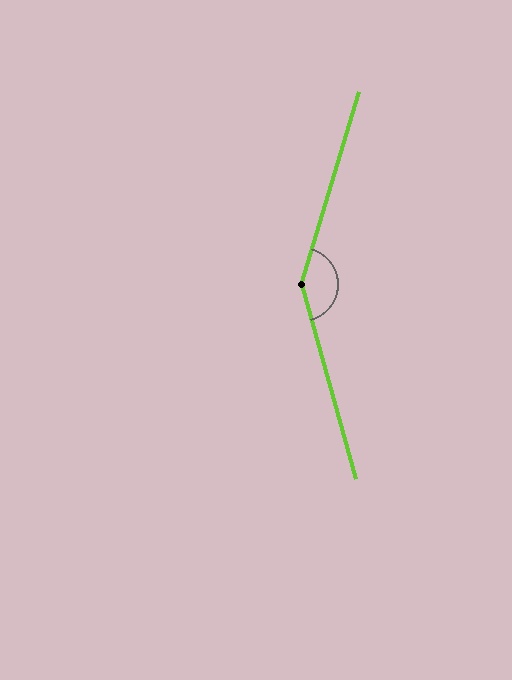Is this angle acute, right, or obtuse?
It is obtuse.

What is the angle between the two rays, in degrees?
Approximately 148 degrees.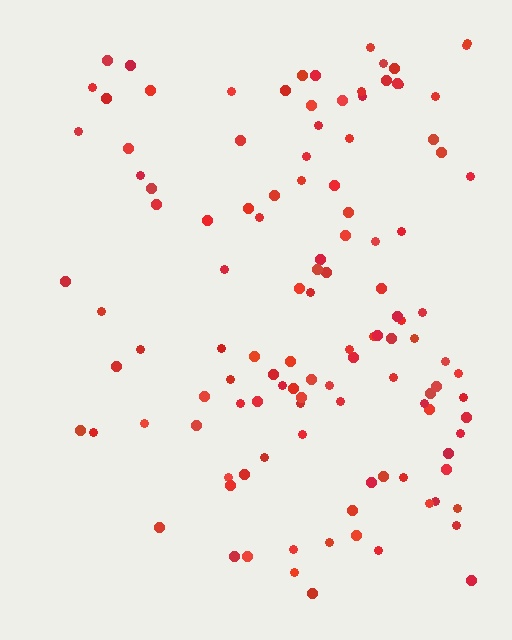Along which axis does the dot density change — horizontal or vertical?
Horizontal.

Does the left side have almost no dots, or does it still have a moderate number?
Still a moderate number, just noticeably fewer than the right.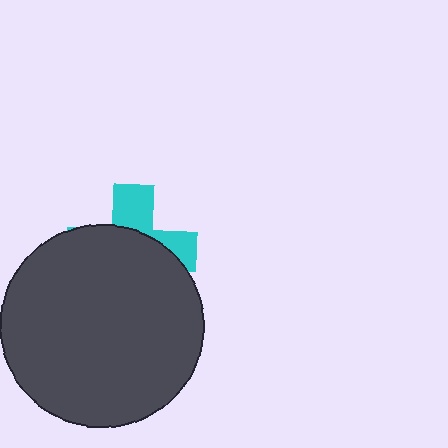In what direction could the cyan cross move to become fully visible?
The cyan cross could move up. That would shift it out from behind the dark gray circle entirely.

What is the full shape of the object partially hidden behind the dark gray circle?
The partially hidden object is a cyan cross.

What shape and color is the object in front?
The object in front is a dark gray circle.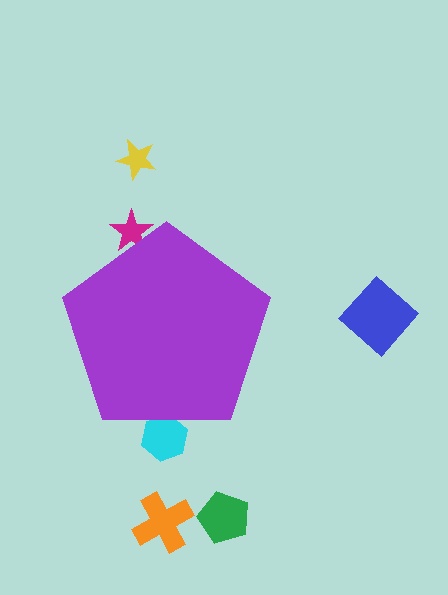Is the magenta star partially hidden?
Yes, the magenta star is partially hidden behind the purple pentagon.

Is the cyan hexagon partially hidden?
Yes, the cyan hexagon is partially hidden behind the purple pentagon.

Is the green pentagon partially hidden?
No, the green pentagon is fully visible.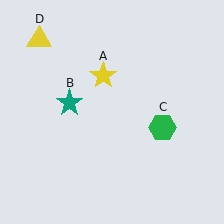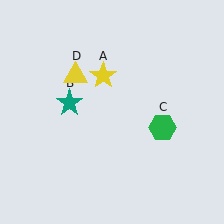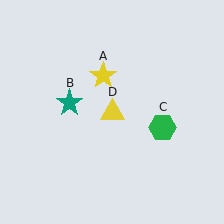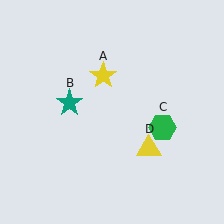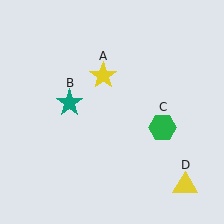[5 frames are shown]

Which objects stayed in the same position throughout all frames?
Yellow star (object A) and teal star (object B) and green hexagon (object C) remained stationary.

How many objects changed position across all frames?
1 object changed position: yellow triangle (object D).